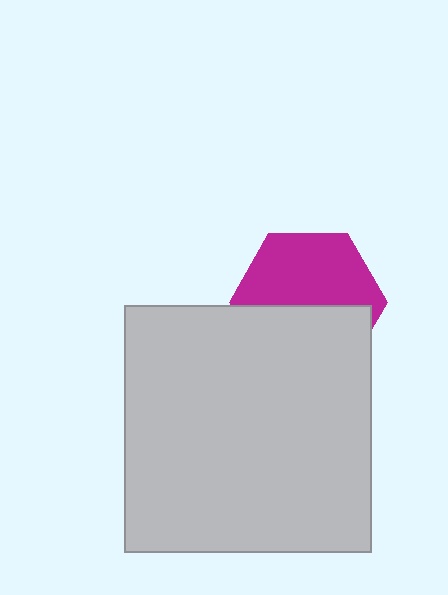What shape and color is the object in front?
The object in front is a light gray square.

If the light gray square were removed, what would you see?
You would see the complete magenta hexagon.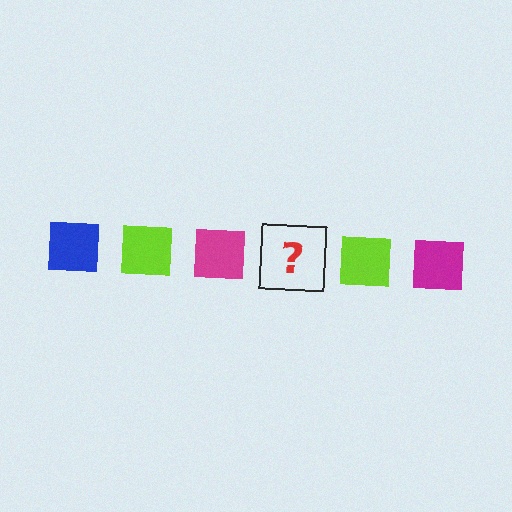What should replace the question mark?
The question mark should be replaced with a blue square.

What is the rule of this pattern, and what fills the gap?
The rule is that the pattern cycles through blue, lime, magenta squares. The gap should be filled with a blue square.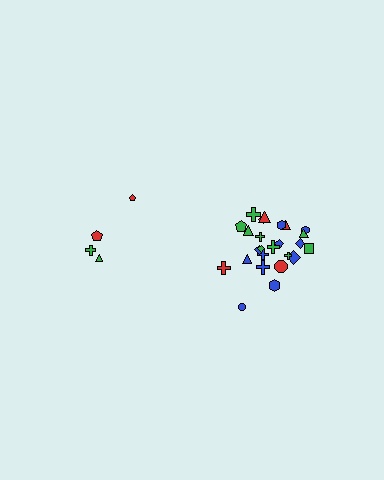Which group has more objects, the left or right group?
The right group.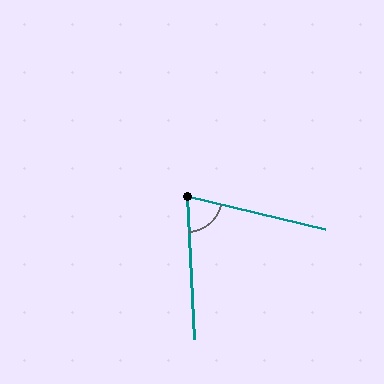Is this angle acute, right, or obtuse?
It is acute.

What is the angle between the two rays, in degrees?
Approximately 74 degrees.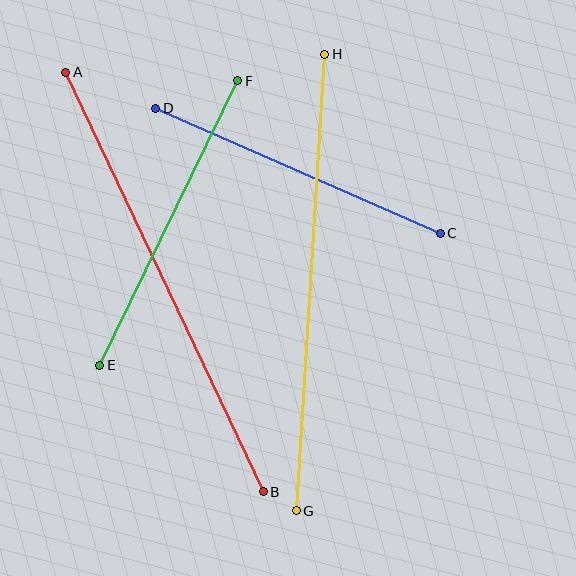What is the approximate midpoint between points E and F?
The midpoint is at approximately (169, 223) pixels.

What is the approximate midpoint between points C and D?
The midpoint is at approximately (298, 171) pixels.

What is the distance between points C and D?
The distance is approximately 311 pixels.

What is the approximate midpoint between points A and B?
The midpoint is at approximately (165, 282) pixels.